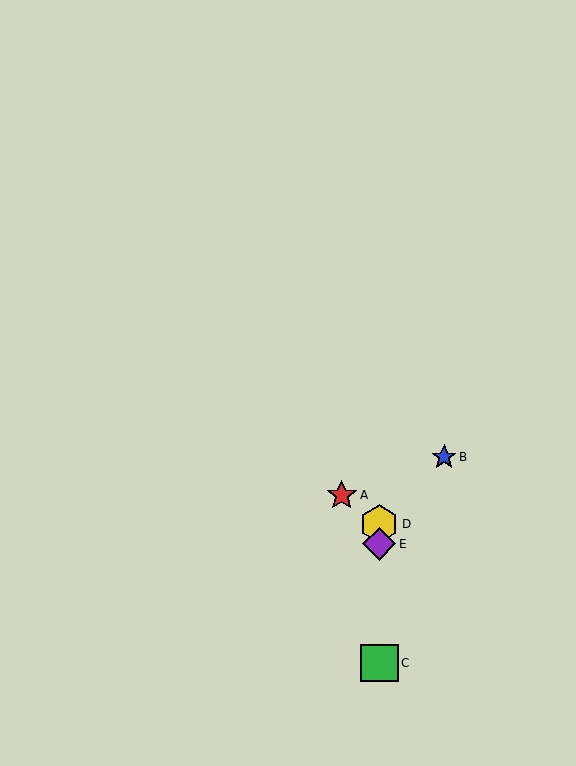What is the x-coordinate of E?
Object E is at x≈379.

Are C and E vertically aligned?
Yes, both are at x≈379.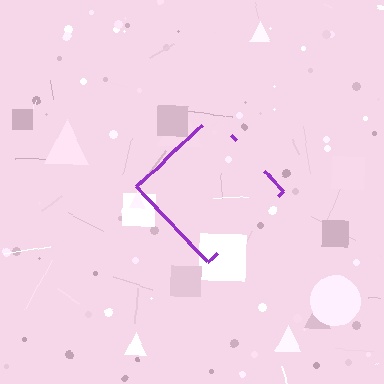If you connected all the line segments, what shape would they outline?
They would outline a diamond.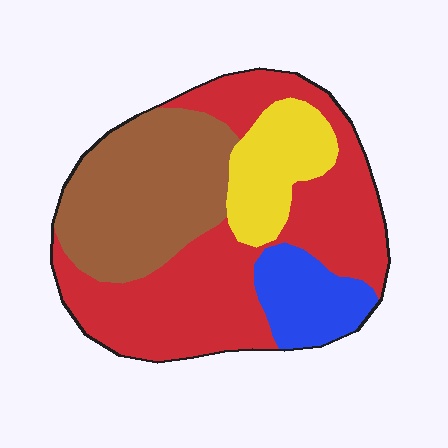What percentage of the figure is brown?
Brown takes up about one third (1/3) of the figure.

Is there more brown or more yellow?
Brown.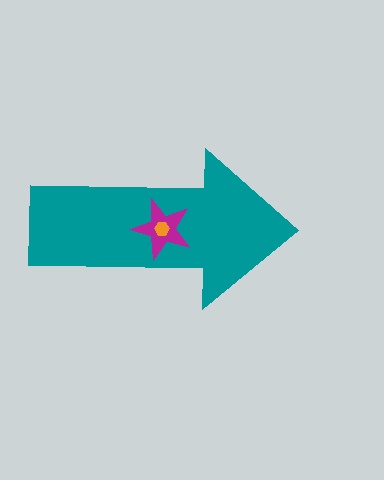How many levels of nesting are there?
3.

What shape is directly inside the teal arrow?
The magenta star.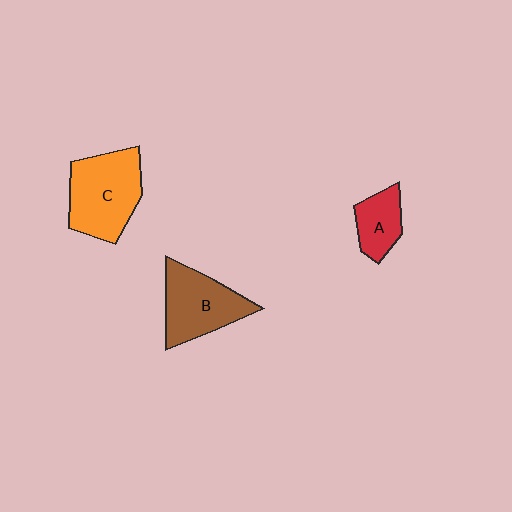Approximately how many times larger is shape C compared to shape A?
Approximately 2.1 times.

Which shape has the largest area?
Shape C (orange).